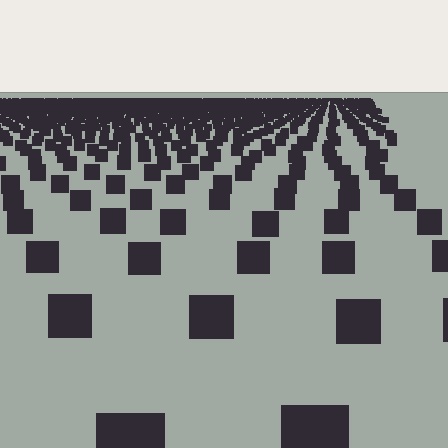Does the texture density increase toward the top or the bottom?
Density increases toward the top.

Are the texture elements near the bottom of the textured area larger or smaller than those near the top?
Larger. Near the bottom, elements are closer to the viewer and appear at a bigger on-screen size.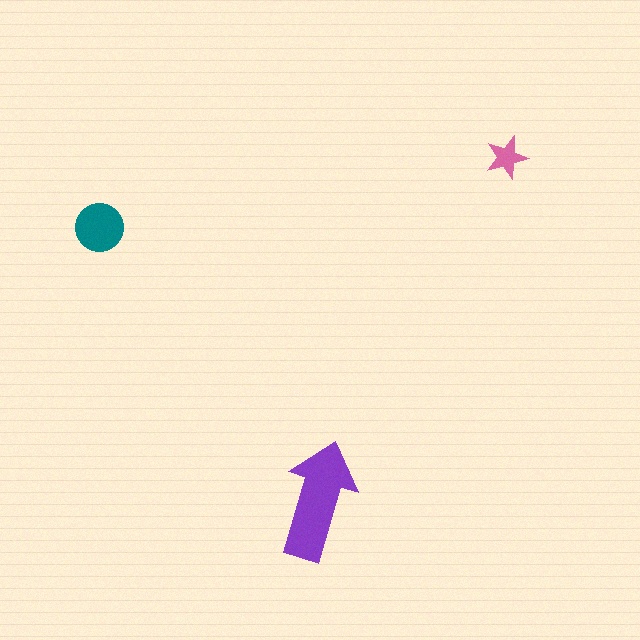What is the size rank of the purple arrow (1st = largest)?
1st.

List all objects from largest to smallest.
The purple arrow, the teal circle, the pink star.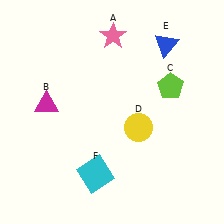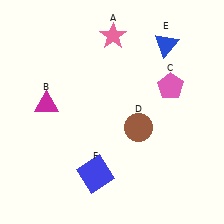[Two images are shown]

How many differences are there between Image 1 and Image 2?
There are 3 differences between the two images.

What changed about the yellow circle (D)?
In Image 1, D is yellow. In Image 2, it changed to brown.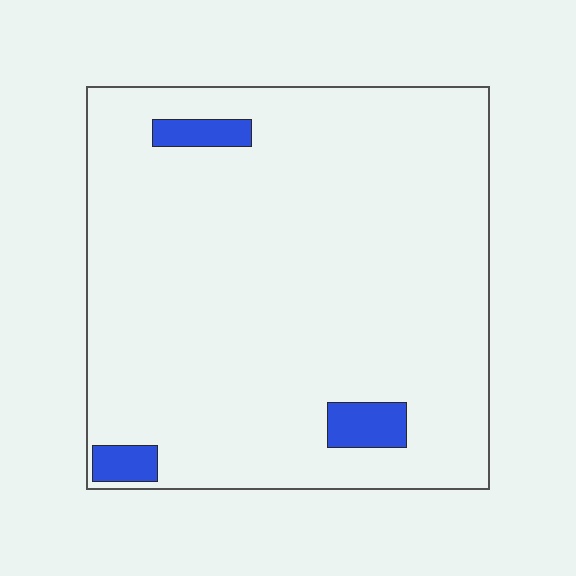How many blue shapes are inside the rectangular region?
3.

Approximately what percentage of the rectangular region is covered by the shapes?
Approximately 5%.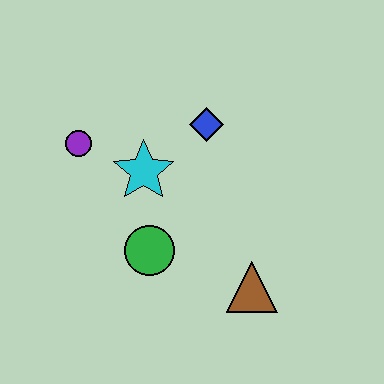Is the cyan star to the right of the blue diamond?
No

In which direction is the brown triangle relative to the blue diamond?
The brown triangle is below the blue diamond.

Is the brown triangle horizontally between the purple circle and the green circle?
No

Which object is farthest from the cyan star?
The brown triangle is farthest from the cyan star.